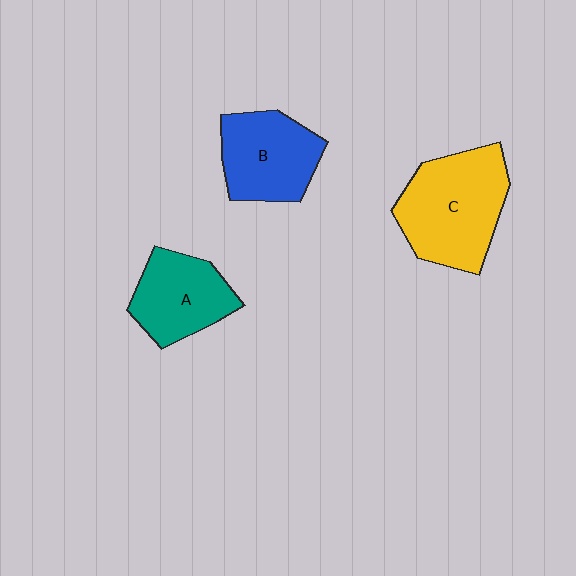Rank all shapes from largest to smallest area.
From largest to smallest: C (yellow), B (blue), A (teal).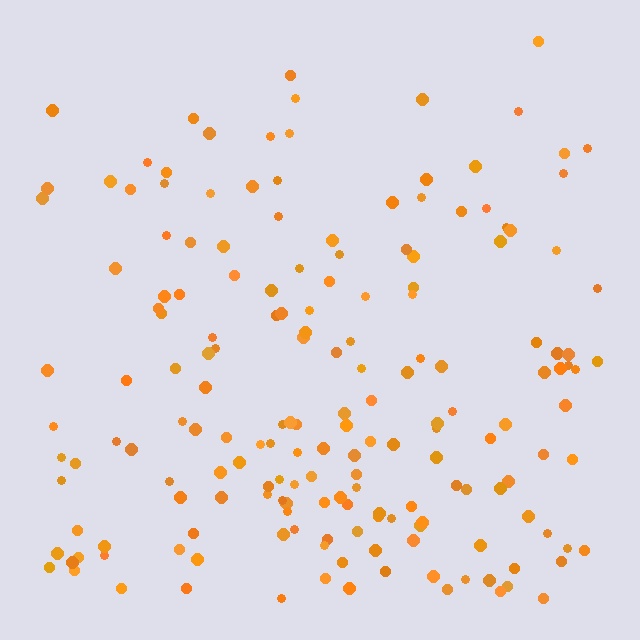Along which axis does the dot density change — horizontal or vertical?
Vertical.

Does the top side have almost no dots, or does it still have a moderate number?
Still a moderate number, just noticeably fewer than the bottom.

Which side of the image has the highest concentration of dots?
The bottom.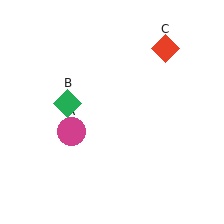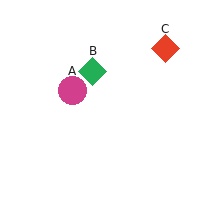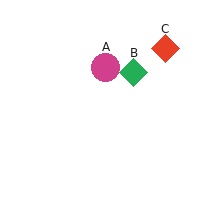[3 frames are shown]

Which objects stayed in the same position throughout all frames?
Red diamond (object C) remained stationary.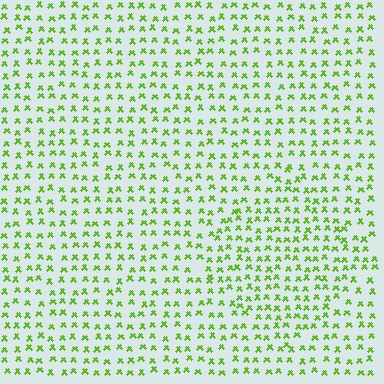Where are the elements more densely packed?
The elements are more densely packed inside the diamond boundary.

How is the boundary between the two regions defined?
The boundary is defined by a change in element density (approximately 1.4x ratio). All elements are the same color, size, and shape.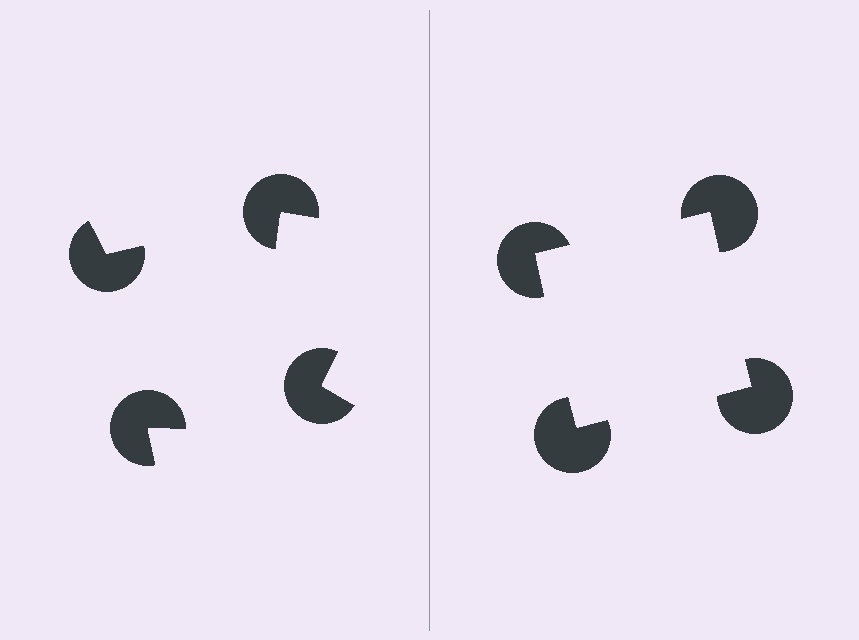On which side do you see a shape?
An illusory square appears on the right side. On the left side the wedge cuts are rotated, so no coherent shape forms.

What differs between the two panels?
The pac-man discs are positioned identically on both sides; only the wedge orientations differ. On the right they align to a square; on the left they are misaligned.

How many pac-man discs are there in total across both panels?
8 — 4 on each side.